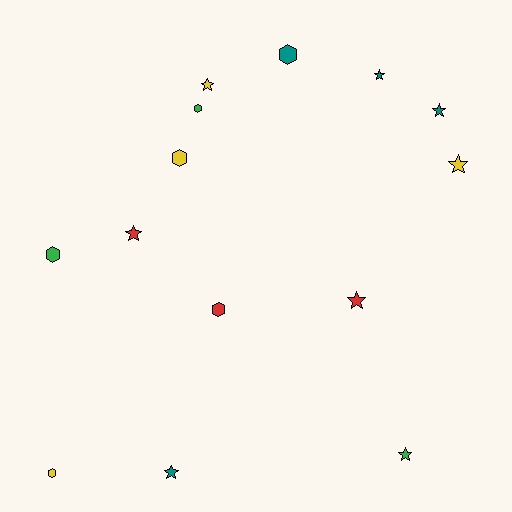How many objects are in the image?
There are 14 objects.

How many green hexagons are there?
There are 2 green hexagons.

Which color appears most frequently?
Teal, with 4 objects.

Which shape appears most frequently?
Star, with 8 objects.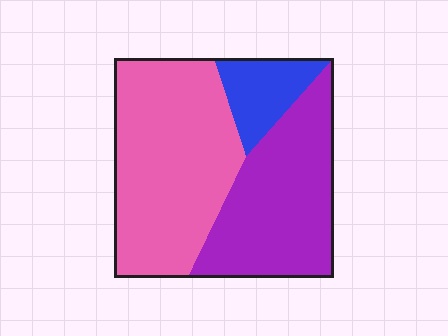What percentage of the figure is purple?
Purple takes up between a quarter and a half of the figure.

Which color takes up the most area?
Pink, at roughly 50%.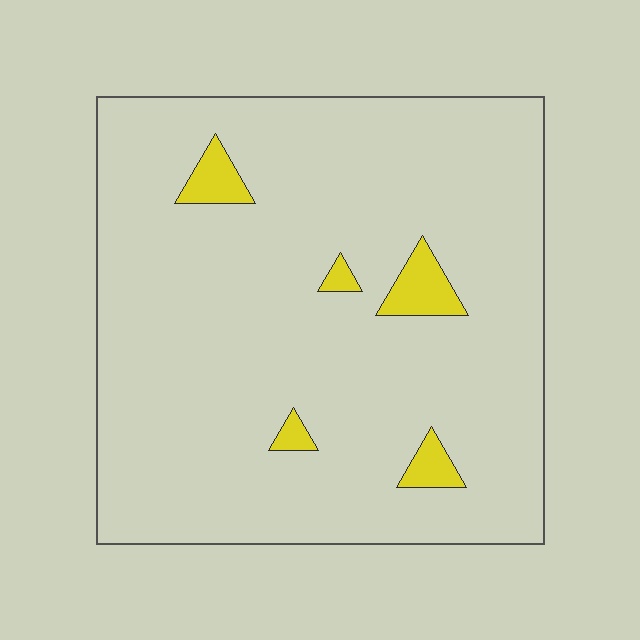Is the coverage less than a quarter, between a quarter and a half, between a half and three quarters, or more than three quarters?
Less than a quarter.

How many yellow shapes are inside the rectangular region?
5.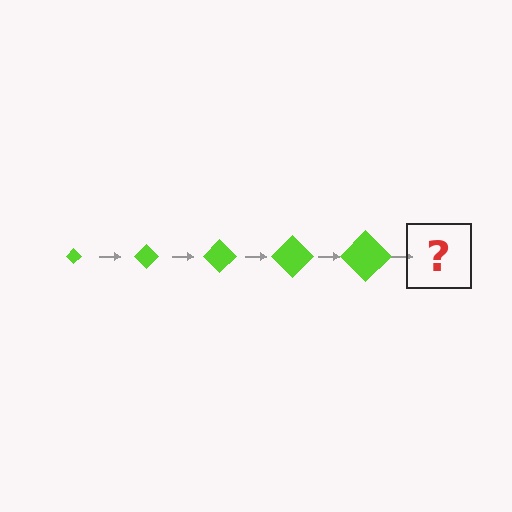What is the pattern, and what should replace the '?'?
The pattern is that the diamond gets progressively larger each step. The '?' should be a lime diamond, larger than the previous one.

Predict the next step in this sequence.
The next step is a lime diamond, larger than the previous one.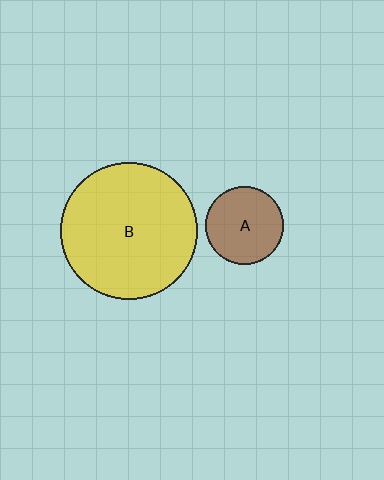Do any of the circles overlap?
No, none of the circles overlap.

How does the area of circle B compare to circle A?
Approximately 3.1 times.